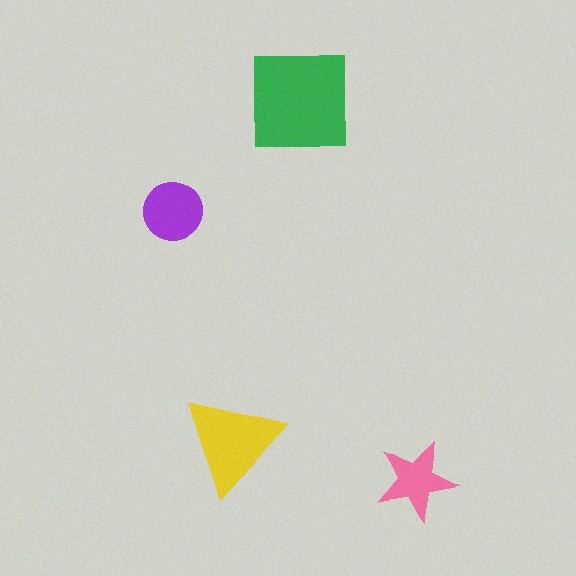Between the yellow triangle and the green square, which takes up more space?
The green square.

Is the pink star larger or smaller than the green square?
Smaller.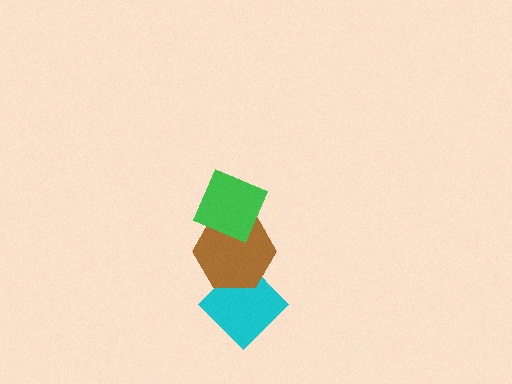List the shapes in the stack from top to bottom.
From top to bottom: the green diamond, the brown hexagon, the cyan diamond.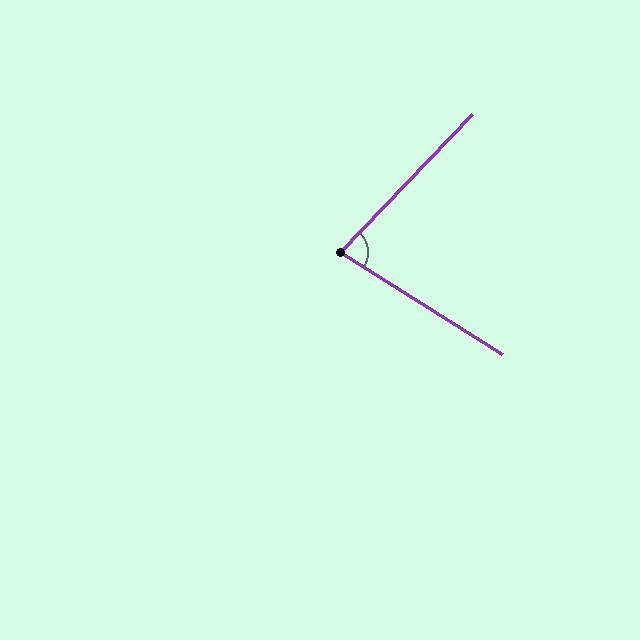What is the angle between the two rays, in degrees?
Approximately 79 degrees.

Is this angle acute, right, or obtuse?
It is acute.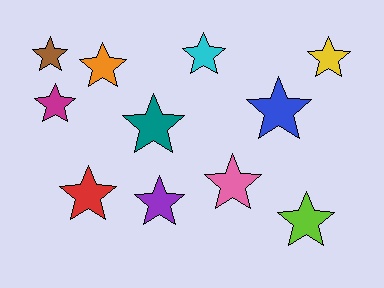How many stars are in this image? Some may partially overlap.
There are 11 stars.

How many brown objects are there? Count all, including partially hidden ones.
There is 1 brown object.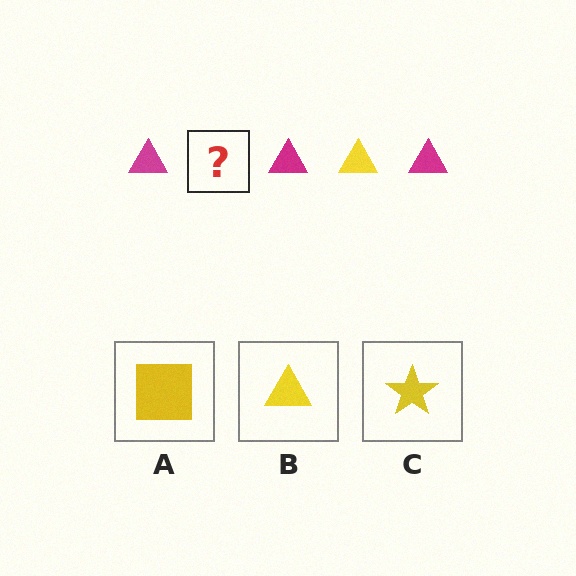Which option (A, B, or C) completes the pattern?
B.